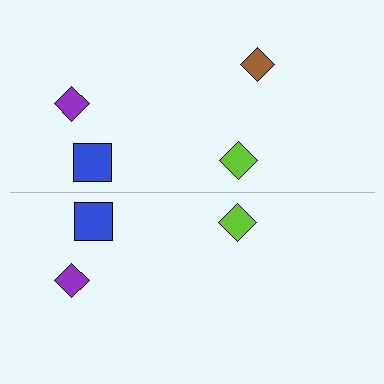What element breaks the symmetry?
A brown diamond is missing from the bottom side.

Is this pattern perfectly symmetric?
No, the pattern is not perfectly symmetric. A brown diamond is missing from the bottom side.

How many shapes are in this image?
There are 7 shapes in this image.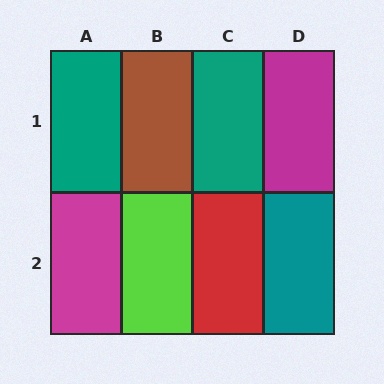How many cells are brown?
1 cell is brown.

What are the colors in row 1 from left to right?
Teal, brown, teal, magenta.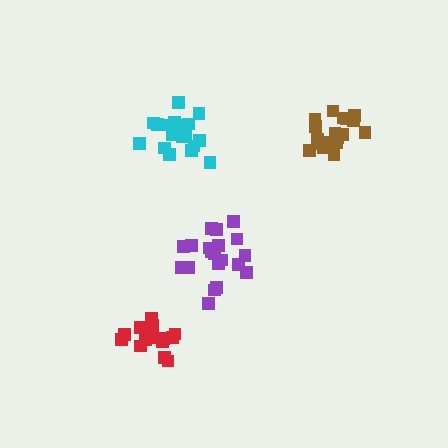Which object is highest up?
The cyan cluster is topmost.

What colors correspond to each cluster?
The clusters are colored: brown, cyan, purple, red.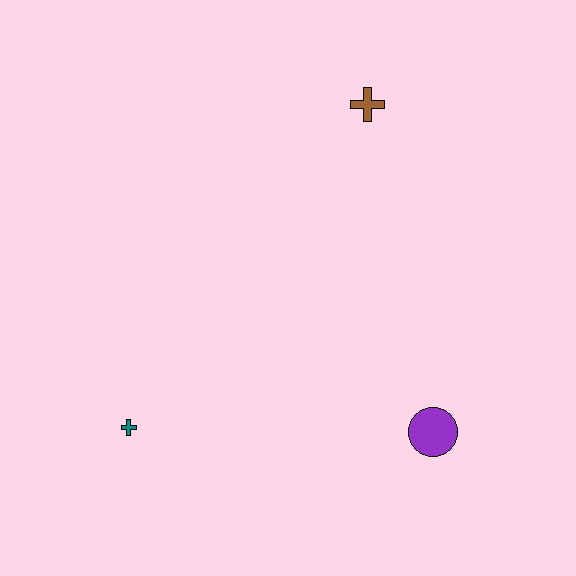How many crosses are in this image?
There are 2 crosses.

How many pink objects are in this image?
There are no pink objects.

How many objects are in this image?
There are 3 objects.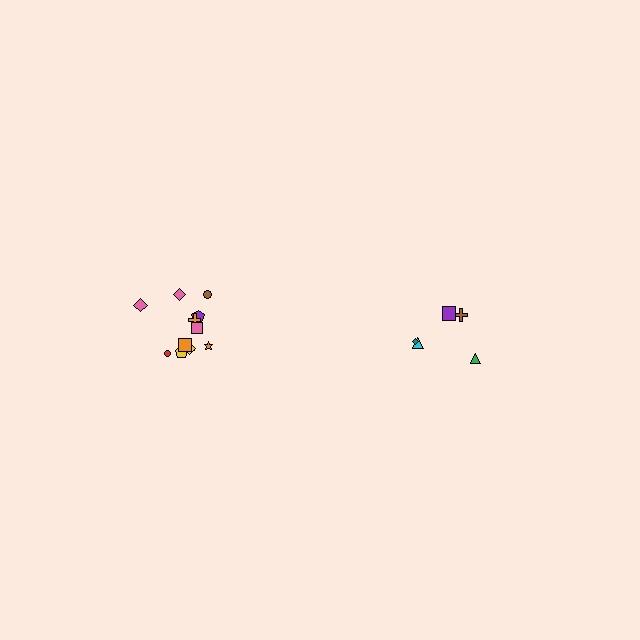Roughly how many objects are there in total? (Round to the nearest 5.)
Roughly 15 objects in total.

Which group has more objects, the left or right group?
The left group.